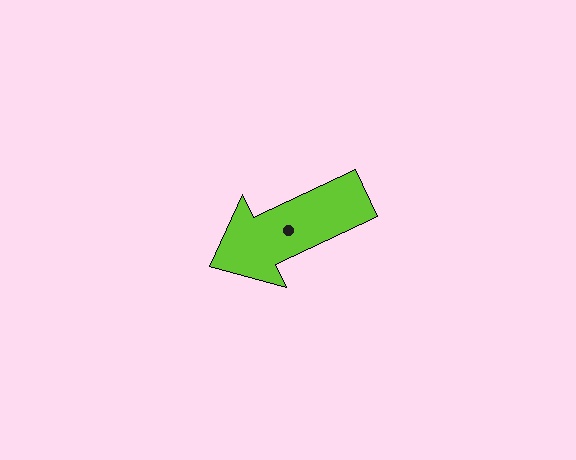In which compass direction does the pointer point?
Southwest.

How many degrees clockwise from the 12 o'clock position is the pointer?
Approximately 245 degrees.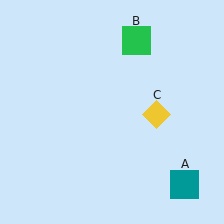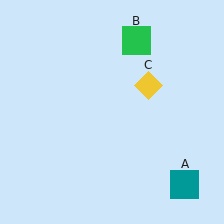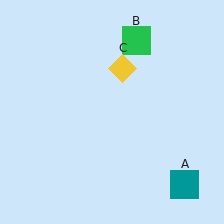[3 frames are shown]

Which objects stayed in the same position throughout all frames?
Teal square (object A) and green square (object B) remained stationary.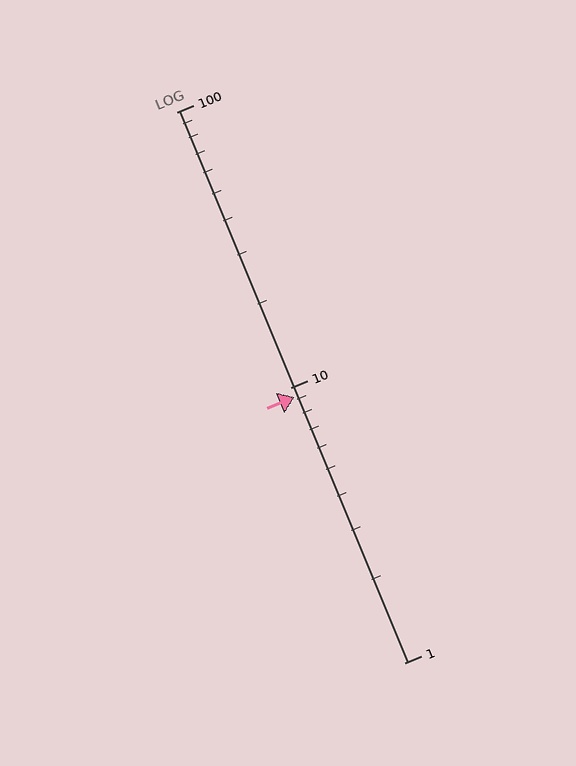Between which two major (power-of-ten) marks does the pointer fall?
The pointer is between 1 and 10.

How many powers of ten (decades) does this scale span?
The scale spans 2 decades, from 1 to 100.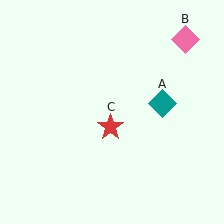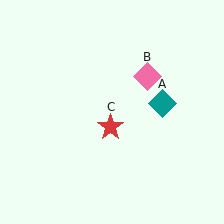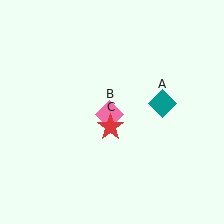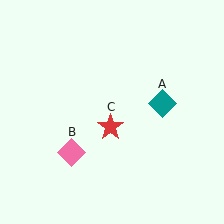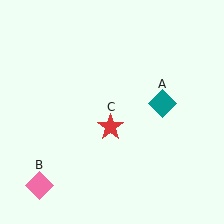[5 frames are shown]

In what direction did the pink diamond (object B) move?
The pink diamond (object B) moved down and to the left.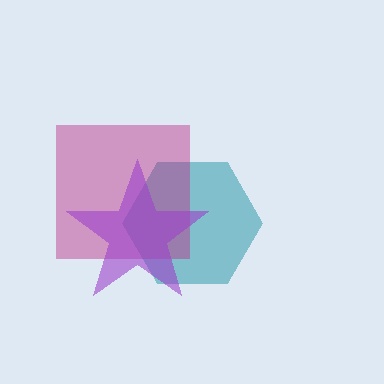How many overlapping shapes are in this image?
There are 3 overlapping shapes in the image.